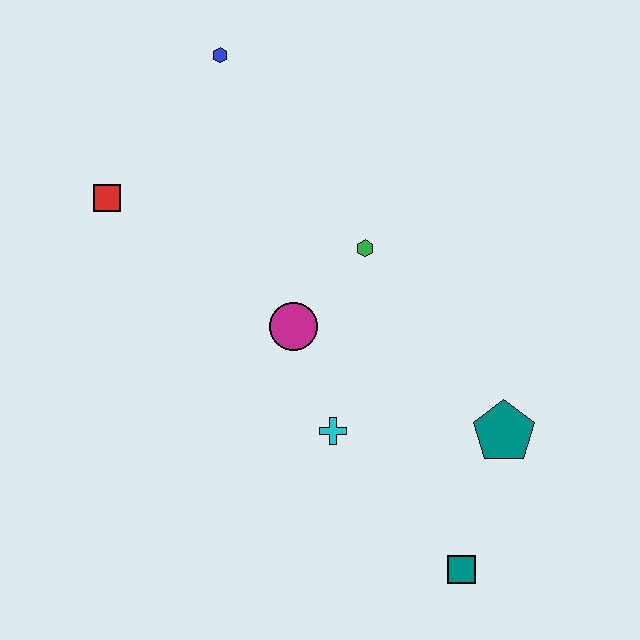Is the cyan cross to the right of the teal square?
No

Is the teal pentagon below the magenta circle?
Yes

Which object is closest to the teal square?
The teal pentagon is closest to the teal square.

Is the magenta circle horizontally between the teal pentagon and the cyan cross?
No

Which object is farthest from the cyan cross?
The blue hexagon is farthest from the cyan cross.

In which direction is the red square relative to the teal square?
The red square is above the teal square.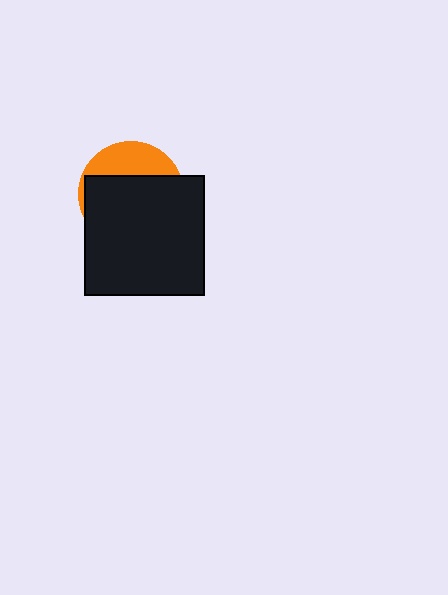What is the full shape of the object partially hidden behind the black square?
The partially hidden object is an orange circle.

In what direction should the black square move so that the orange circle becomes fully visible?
The black square should move down. That is the shortest direction to clear the overlap and leave the orange circle fully visible.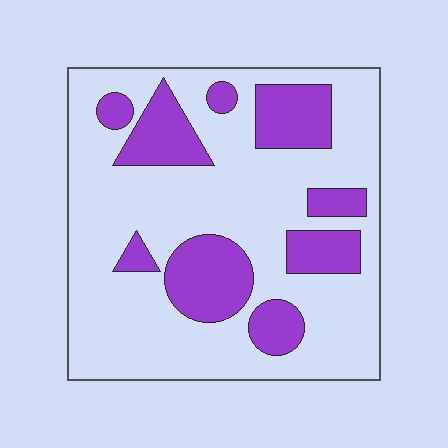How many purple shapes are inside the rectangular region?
9.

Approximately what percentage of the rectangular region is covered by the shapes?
Approximately 25%.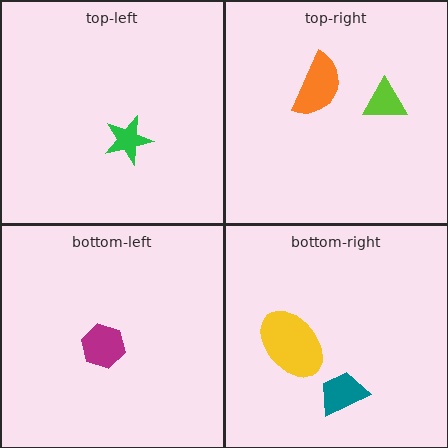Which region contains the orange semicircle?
The top-right region.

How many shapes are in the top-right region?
2.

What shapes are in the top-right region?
The orange semicircle, the lime triangle.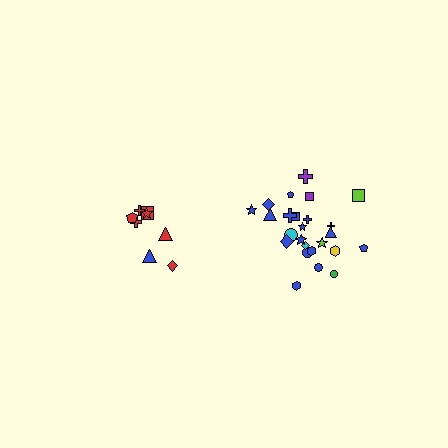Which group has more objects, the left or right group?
The right group.